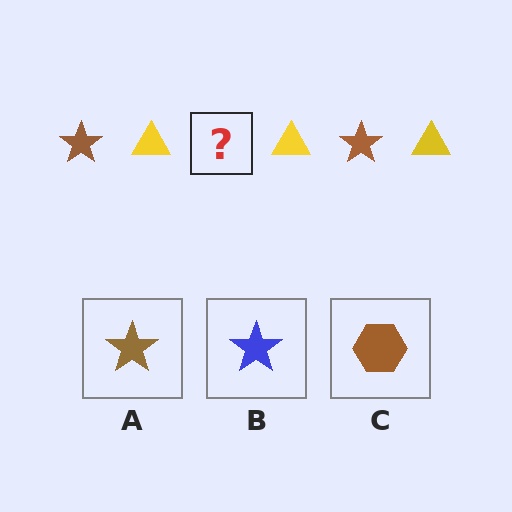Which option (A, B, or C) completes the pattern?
A.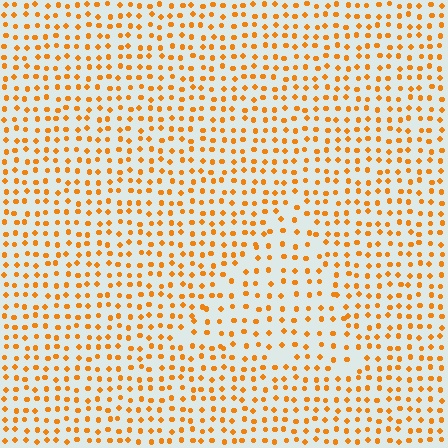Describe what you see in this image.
The image contains small orange elements arranged at two different densities. A triangle-shaped region is visible where the elements are less densely packed than the surrounding area.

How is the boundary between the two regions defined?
The boundary is defined by a change in element density (approximately 1.5x ratio). All elements are the same color, size, and shape.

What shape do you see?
I see a triangle.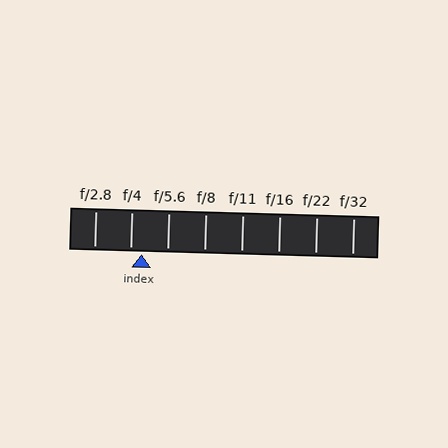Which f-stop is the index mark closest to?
The index mark is closest to f/4.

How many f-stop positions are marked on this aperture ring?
There are 8 f-stop positions marked.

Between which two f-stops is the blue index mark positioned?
The index mark is between f/4 and f/5.6.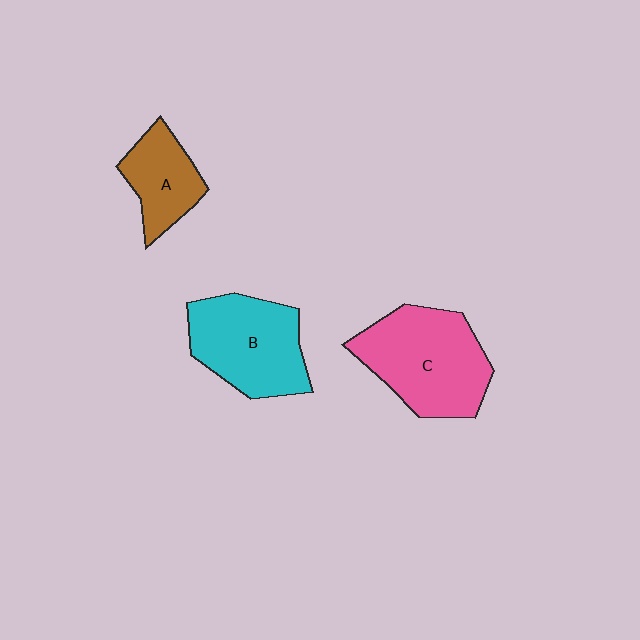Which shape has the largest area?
Shape C (pink).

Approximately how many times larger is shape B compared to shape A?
Approximately 1.6 times.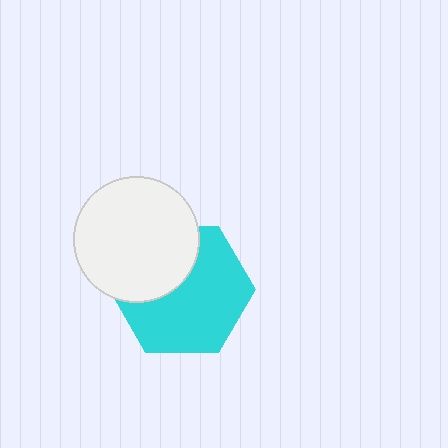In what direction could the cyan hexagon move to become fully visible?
The cyan hexagon could move toward the lower-right. That would shift it out from behind the white circle entirely.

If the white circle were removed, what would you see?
You would see the complete cyan hexagon.